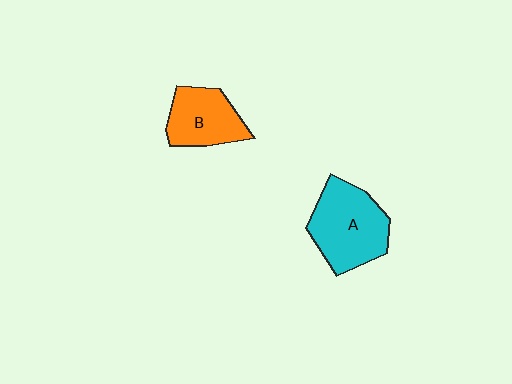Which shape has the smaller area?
Shape B (orange).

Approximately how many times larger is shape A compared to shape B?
Approximately 1.4 times.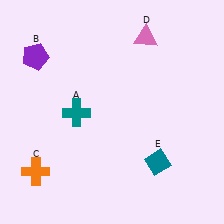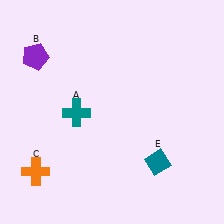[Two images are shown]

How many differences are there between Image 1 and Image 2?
There is 1 difference between the two images.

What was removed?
The pink triangle (D) was removed in Image 2.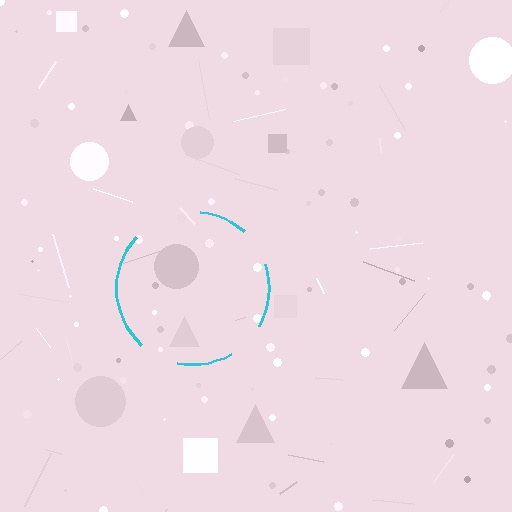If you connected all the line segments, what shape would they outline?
They would outline a circle.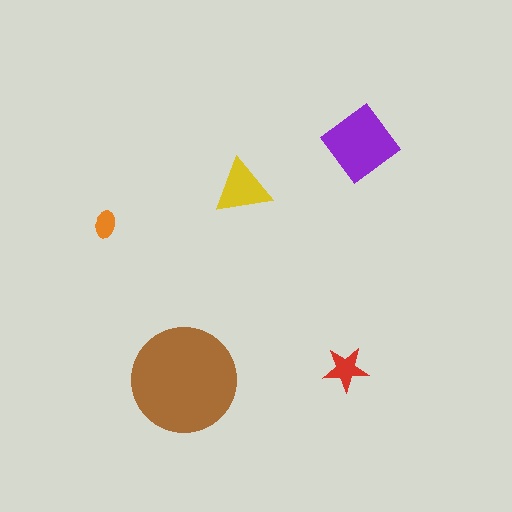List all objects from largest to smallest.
The brown circle, the purple diamond, the yellow triangle, the red star, the orange ellipse.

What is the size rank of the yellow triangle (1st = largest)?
3rd.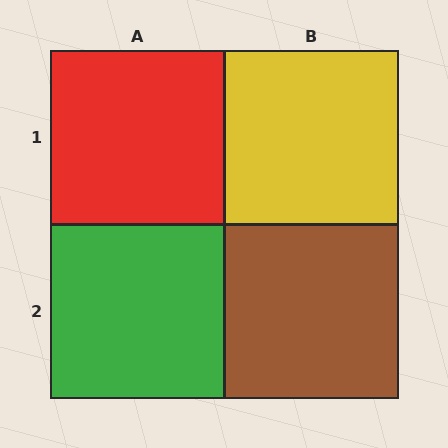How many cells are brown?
1 cell is brown.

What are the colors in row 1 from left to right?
Red, yellow.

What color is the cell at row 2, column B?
Brown.